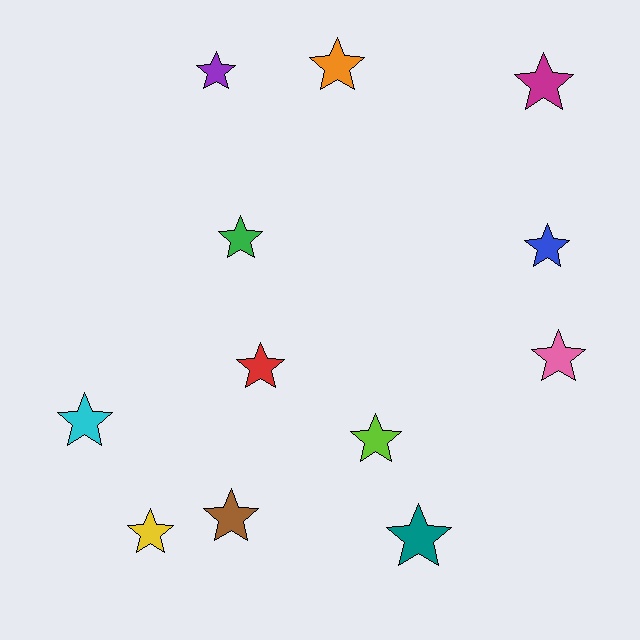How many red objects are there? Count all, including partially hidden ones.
There is 1 red object.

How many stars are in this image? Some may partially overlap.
There are 12 stars.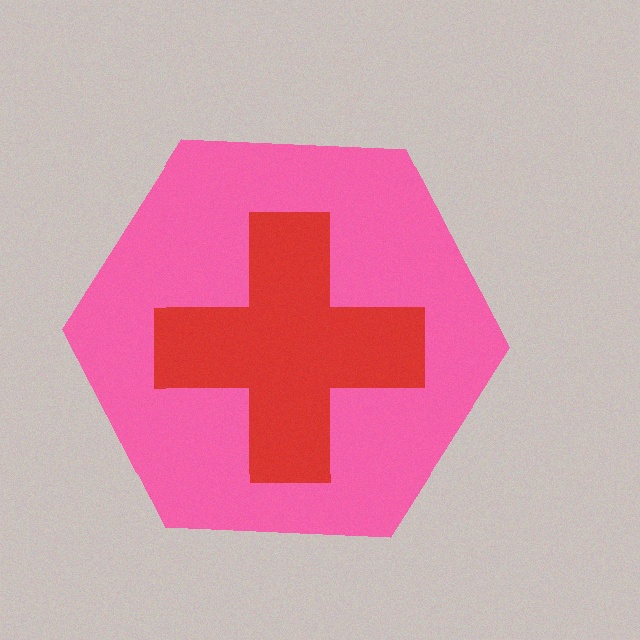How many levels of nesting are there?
2.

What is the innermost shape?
The red cross.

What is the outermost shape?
The pink hexagon.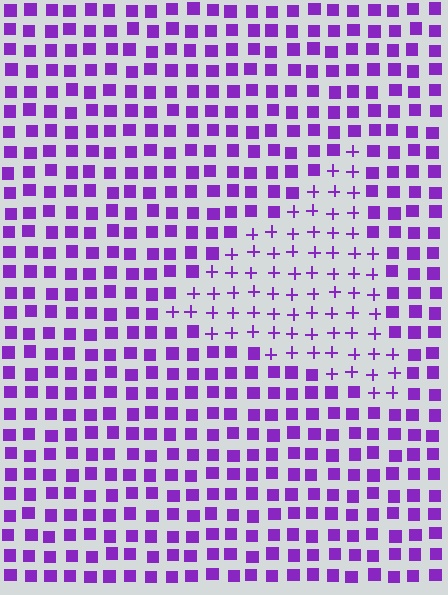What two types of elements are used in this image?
The image uses plus signs inside the triangle region and squares outside it.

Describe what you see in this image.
The image is filled with small purple elements arranged in a uniform grid. A triangle-shaped region contains plus signs, while the surrounding area contains squares. The boundary is defined purely by the change in element shape.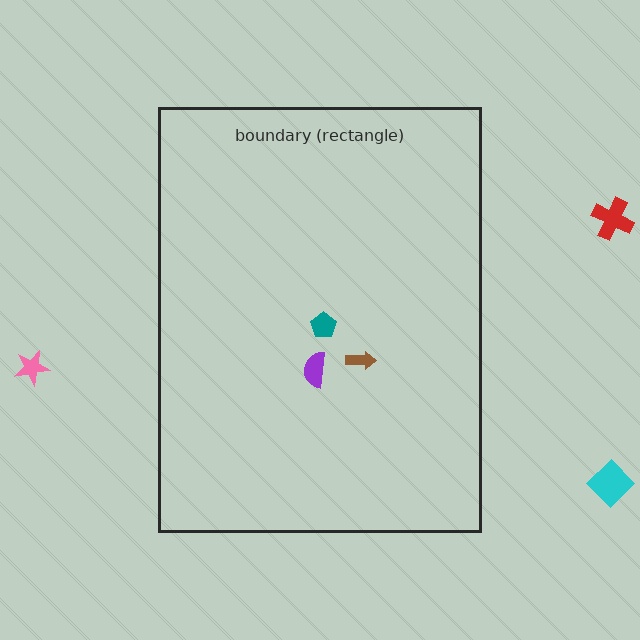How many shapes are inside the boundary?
3 inside, 3 outside.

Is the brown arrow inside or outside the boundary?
Inside.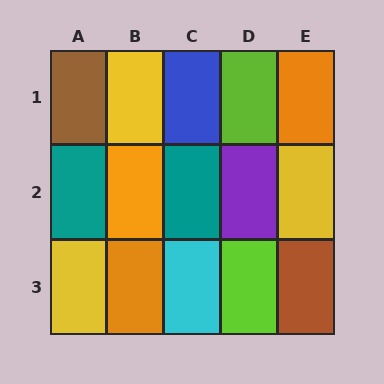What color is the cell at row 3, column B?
Orange.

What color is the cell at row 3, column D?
Lime.